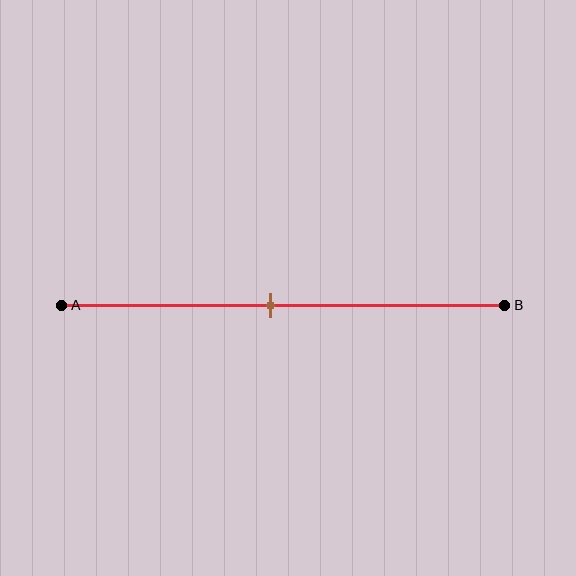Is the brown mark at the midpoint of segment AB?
Yes, the mark is approximately at the midpoint.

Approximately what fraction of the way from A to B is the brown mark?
The brown mark is approximately 45% of the way from A to B.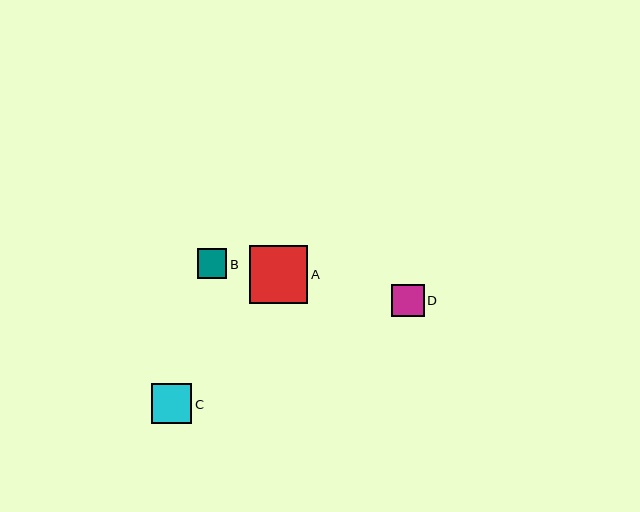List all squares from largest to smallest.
From largest to smallest: A, C, D, B.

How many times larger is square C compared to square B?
Square C is approximately 1.3 times the size of square B.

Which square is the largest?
Square A is the largest with a size of approximately 58 pixels.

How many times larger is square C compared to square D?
Square C is approximately 1.2 times the size of square D.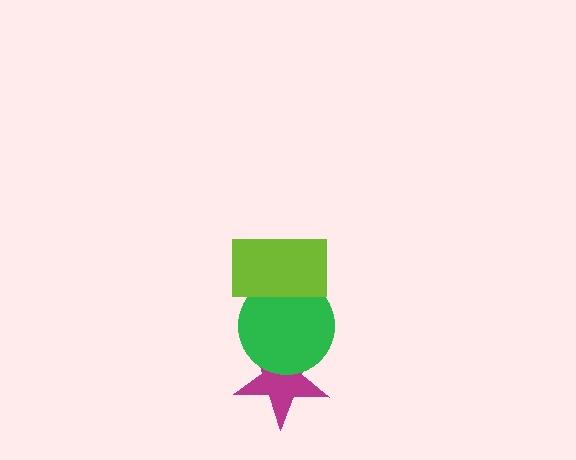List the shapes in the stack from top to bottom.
From top to bottom: the lime rectangle, the green circle, the magenta star.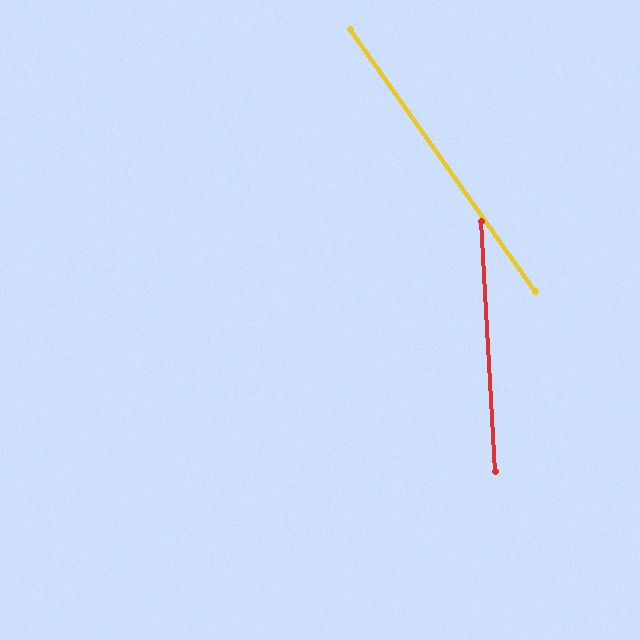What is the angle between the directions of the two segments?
Approximately 32 degrees.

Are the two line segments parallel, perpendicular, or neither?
Neither parallel nor perpendicular — they differ by about 32°.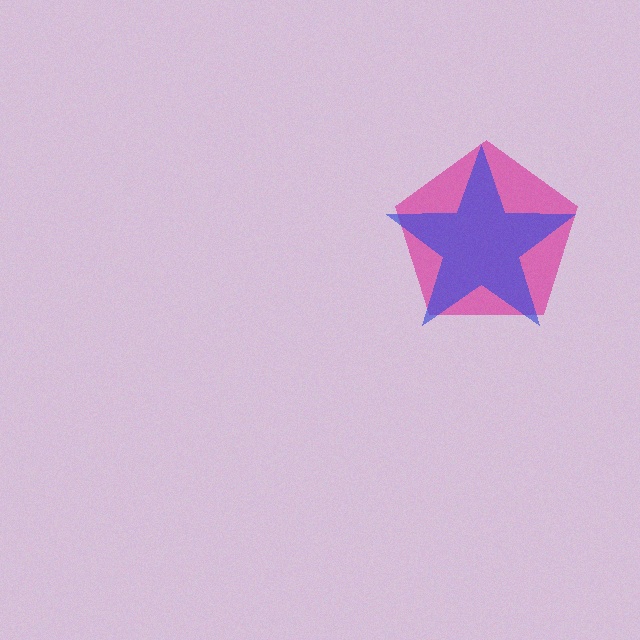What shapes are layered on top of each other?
The layered shapes are: a magenta pentagon, a blue star.